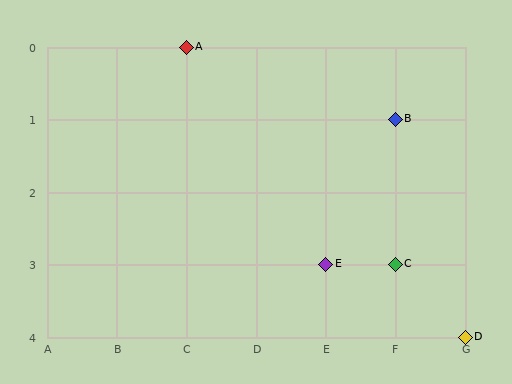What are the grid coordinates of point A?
Point A is at grid coordinates (C, 0).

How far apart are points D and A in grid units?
Points D and A are 4 columns and 4 rows apart (about 5.7 grid units diagonally).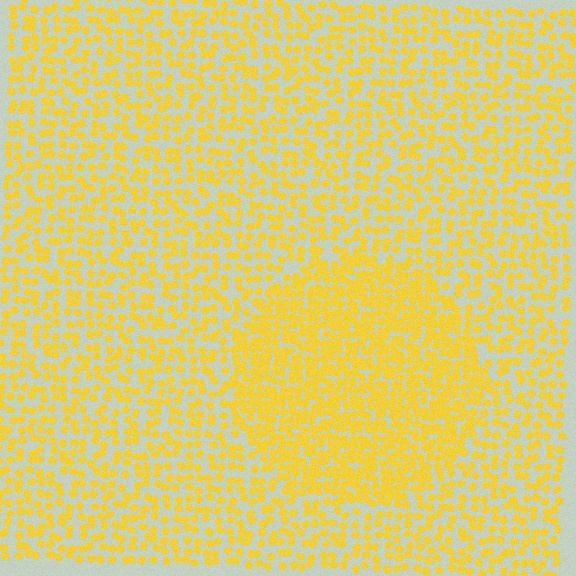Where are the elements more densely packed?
The elements are more densely packed inside the circle boundary.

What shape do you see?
I see a circle.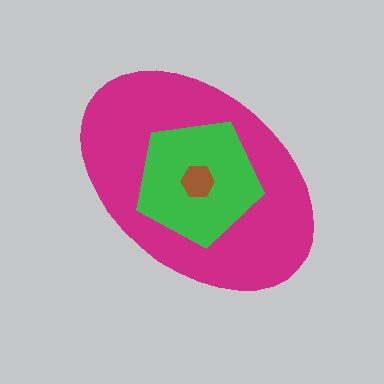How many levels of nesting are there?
3.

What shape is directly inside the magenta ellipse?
The green pentagon.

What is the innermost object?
The brown hexagon.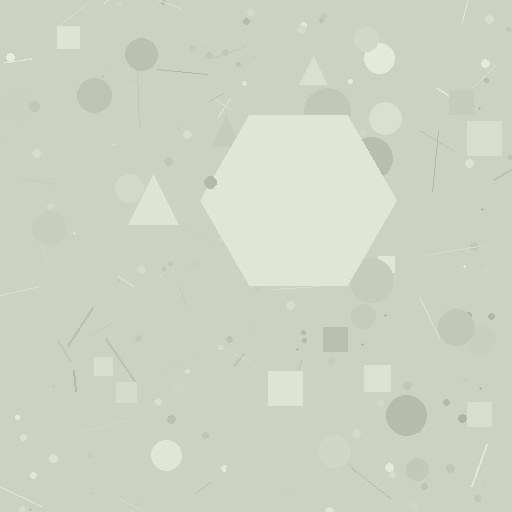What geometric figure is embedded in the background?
A hexagon is embedded in the background.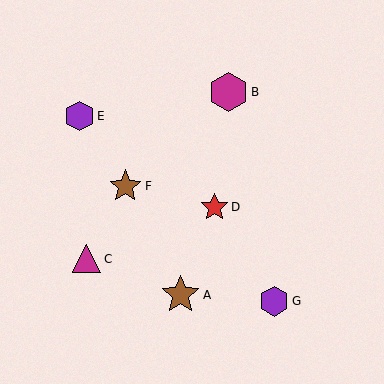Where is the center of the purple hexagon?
The center of the purple hexagon is at (79, 116).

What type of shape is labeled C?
Shape C is a magenta triangle.